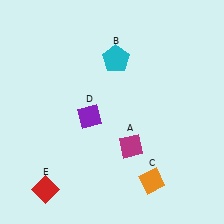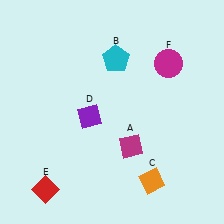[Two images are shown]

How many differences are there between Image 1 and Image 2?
There is 1 difference between the two images.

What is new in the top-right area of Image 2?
A magenta circle (F) was added in the top-right area of Image 2.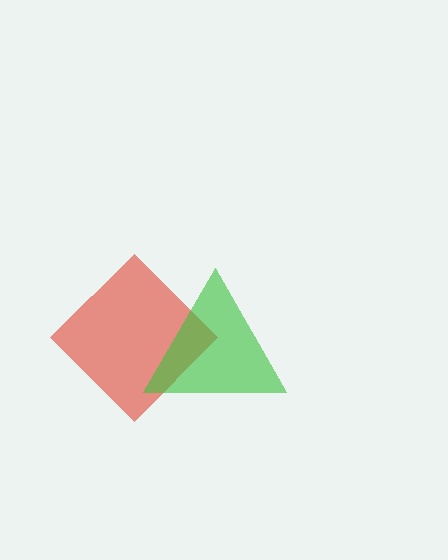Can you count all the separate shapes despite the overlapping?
Yes, there are 2 separate shapes.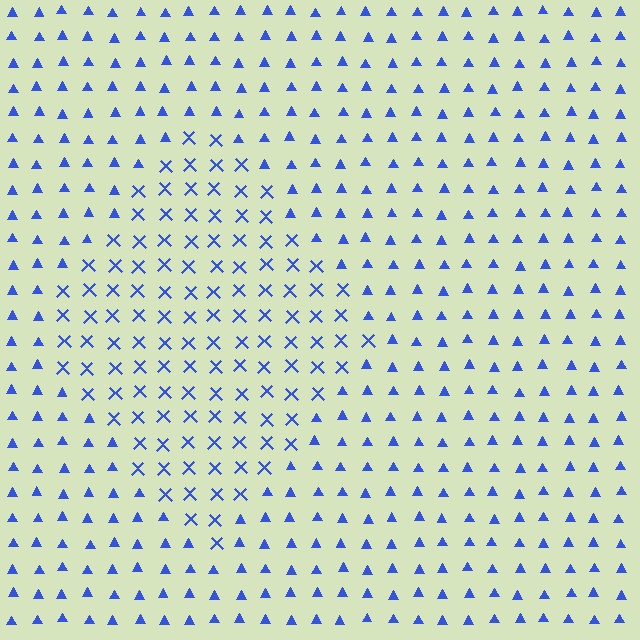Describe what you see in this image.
The image is filled with small blue elements arranged in a uniform grid. A diamond-shaped region contains X marks, while the surrounding area contains triangles. The boundary is defined purely by the change in element shape.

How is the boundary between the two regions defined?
The boundary is defined by a change in element shape: X marks inside vs. triangles outside. All elements share the same color and spacing.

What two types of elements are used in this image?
The image uses X marks inside the diamond region and triangles outside it.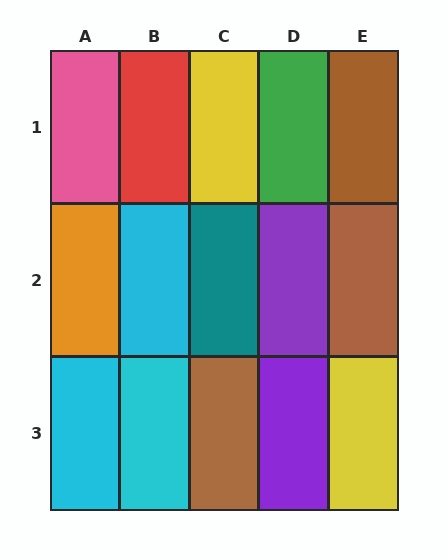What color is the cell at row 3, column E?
Yellow.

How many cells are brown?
3 cells are brown.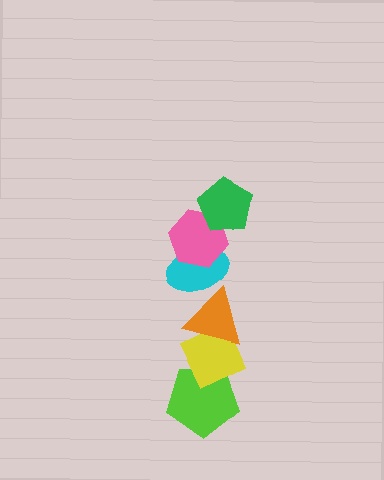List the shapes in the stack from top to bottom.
From top to bottom: the green pentagon, the pink hexagon, the cyan ellipse, the orange triangle, the yellow diamond, the lime pentagon.